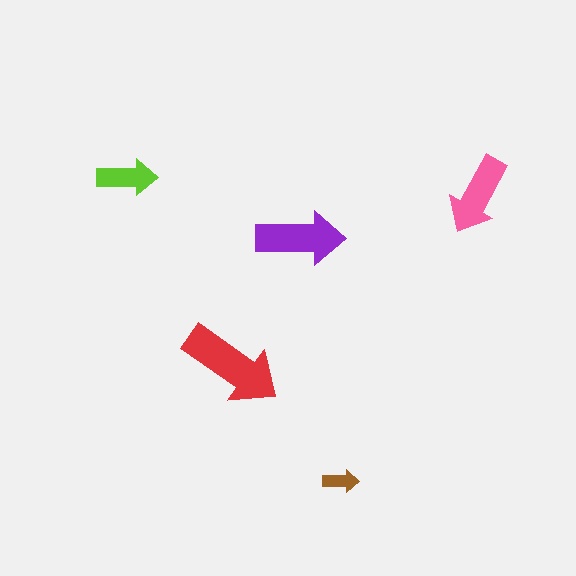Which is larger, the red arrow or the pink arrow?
The red one.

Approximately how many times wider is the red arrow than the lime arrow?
About 1.5 times wider.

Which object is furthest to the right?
The pink arrow is rightmost.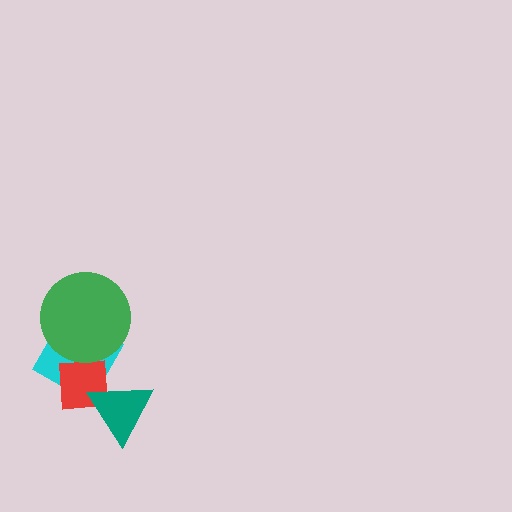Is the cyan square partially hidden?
Yes, it is partially covered by another shape.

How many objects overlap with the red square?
3 objects overlap with the red square.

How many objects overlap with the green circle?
2 objects overlap with the green circle.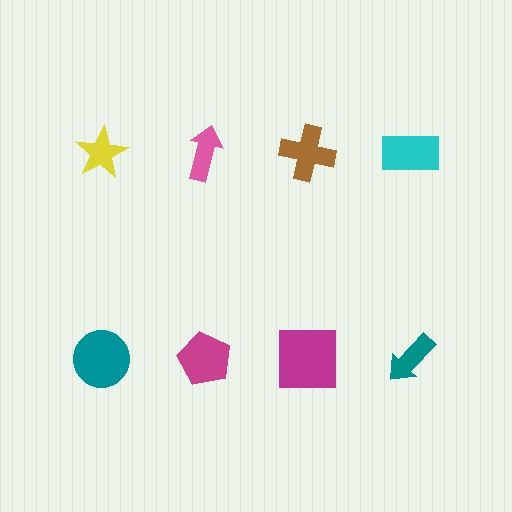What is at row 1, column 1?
A yellow star.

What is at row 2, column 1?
A teal circle.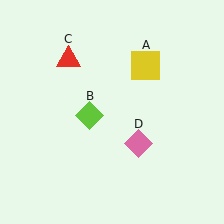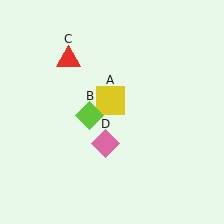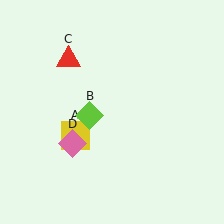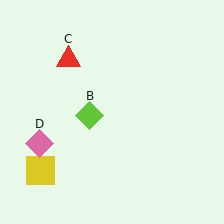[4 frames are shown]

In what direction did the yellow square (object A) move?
The yellow square (object A) moved down and to the left.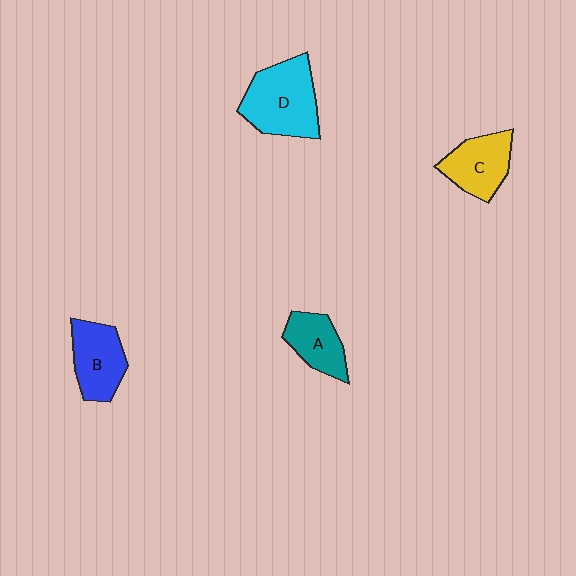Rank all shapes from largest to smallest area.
From largest to smallest: D (cyan), B (blue), C (yellow), A (teal).